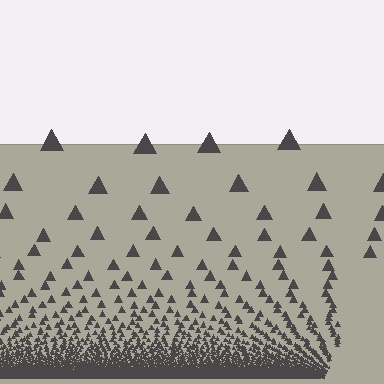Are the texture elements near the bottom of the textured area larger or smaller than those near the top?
Smaller. The gradient is inverted — elements near the bottom are smaller and denser.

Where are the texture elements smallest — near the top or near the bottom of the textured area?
Near the bottom.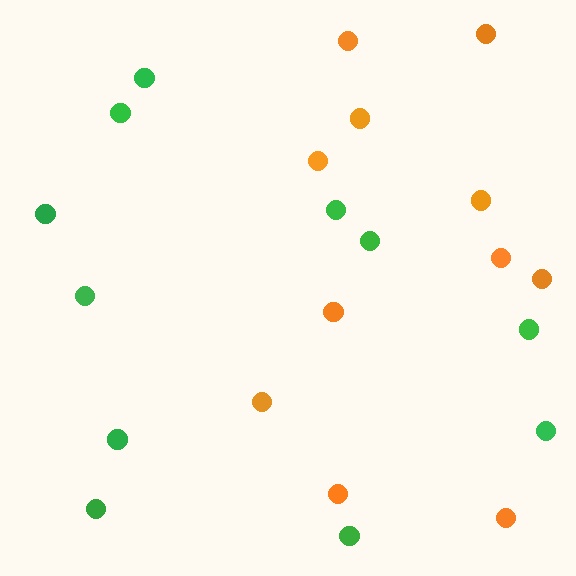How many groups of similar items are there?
There are 2 groups: one group of orange circles (11) and one group of green circles (11).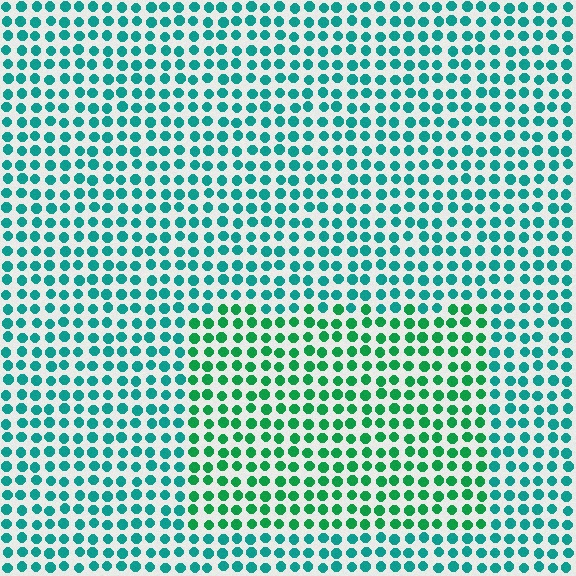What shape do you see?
I see a rectangle.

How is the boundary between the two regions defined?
The boundary is defined purely by a slight shift in hue (about 31 degrees). Spacing, size, and orientation are identical on both sides.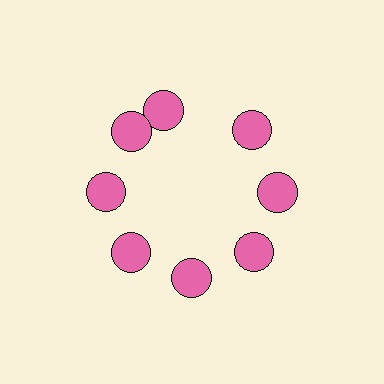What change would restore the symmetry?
The symmetry would be restored by rotating it back into even spacing with its neighbors so that all 8 circles sit at equal angles and equal distance from the center.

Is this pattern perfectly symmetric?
No. The 8 pink circles are arranged in a ring, but one element near the 12 o'clock position is rotated out of alignment along the ring, breaking the 8-fold rotational symmetry.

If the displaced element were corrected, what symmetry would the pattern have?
It would have 8-fold rotational symmetry — the pattern would map onto itself every 45 degrees.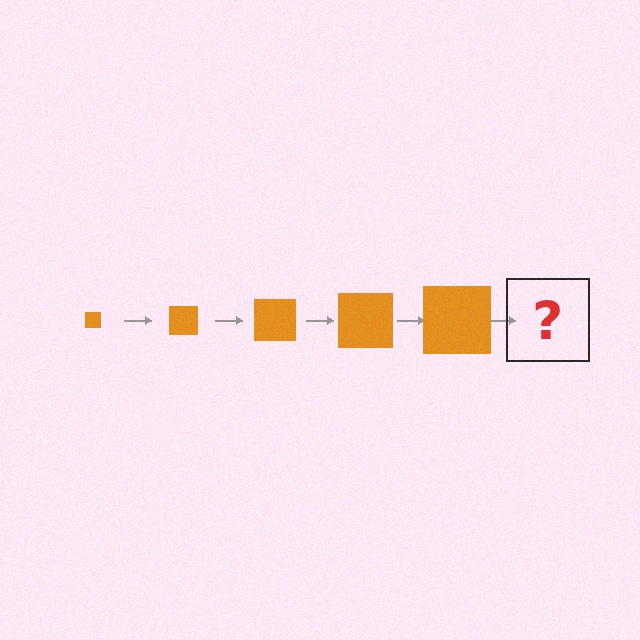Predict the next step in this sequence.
The next step is an orange square, larger than the previous one.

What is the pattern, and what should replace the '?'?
The pattern is that the square gets progressively larger each step. The '?' should be an orange square, larger than the previous one.